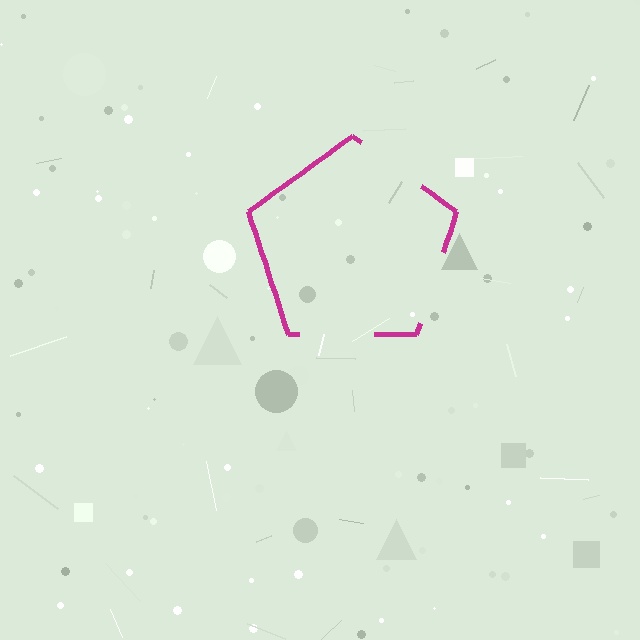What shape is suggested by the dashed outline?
The dashed outline suggests a pentagon.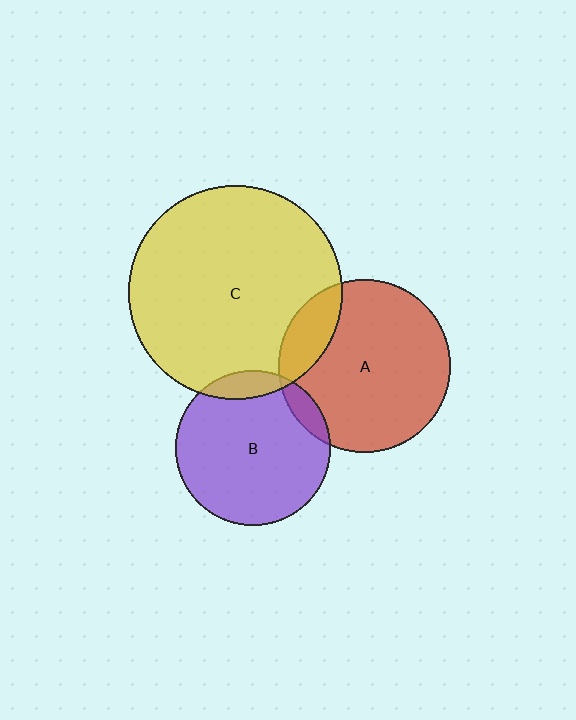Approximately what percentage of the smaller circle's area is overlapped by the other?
Approximately 15%.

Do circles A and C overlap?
Yes.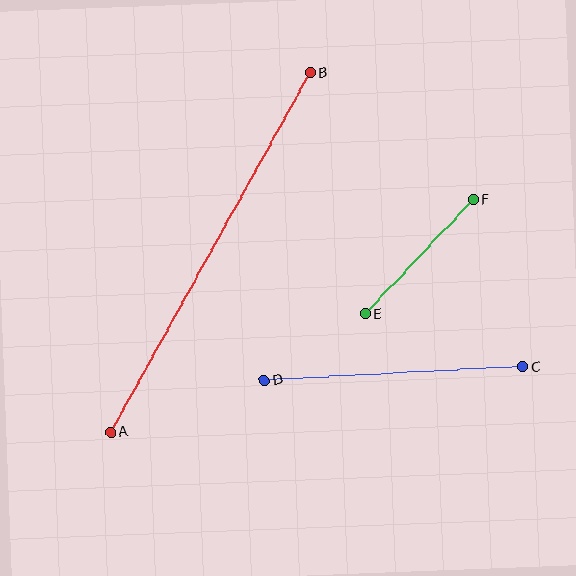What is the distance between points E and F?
The distance is approximately 157 pixels.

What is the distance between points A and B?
The distance is approximately 411 pixels.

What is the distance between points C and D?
The distance is approximately 259 pixels.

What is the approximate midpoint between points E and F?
The midpoint is at approximately (419, 257) pixels.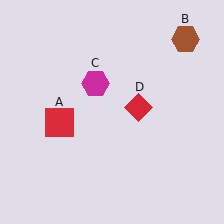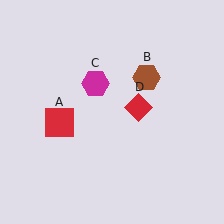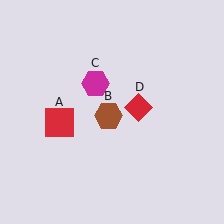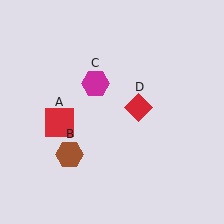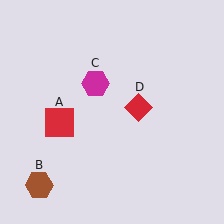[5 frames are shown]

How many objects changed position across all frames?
1 object changed position: brown hexagon (object B).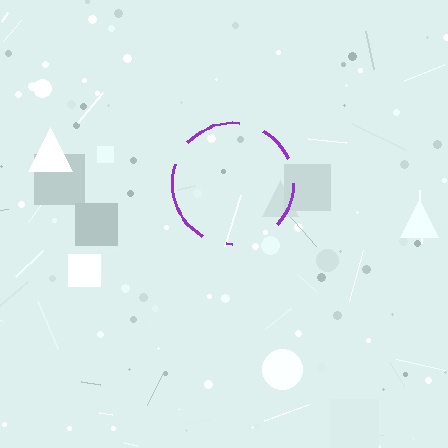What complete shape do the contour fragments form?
The contour fragments form a circle.